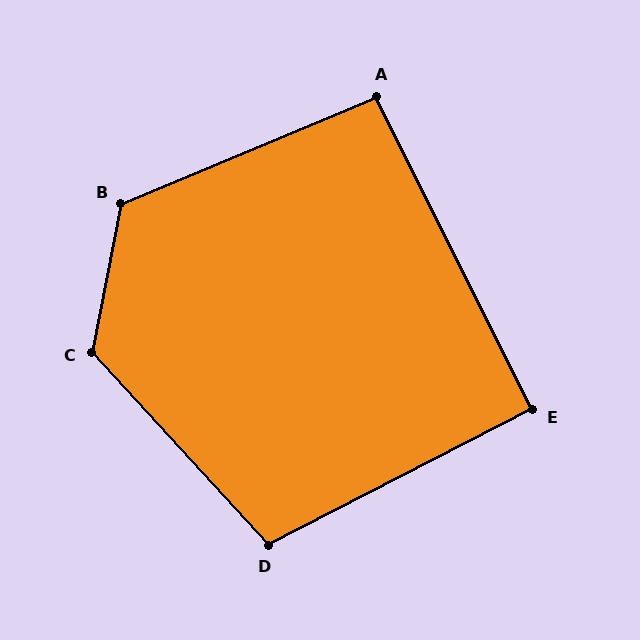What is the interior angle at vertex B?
Approximately 124 degrees (obtuse).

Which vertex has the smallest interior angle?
E, at approximately 91 degrees.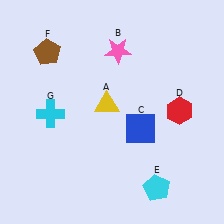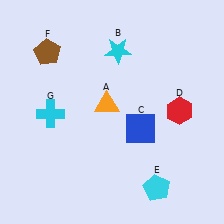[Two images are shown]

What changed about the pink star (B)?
In Image 1, B is pink. In Image 2, it changed to cyan.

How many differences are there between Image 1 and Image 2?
There are 2 differences between the two images.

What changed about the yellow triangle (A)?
In Image 1, A is yellow. In Image 2, it changed to orange.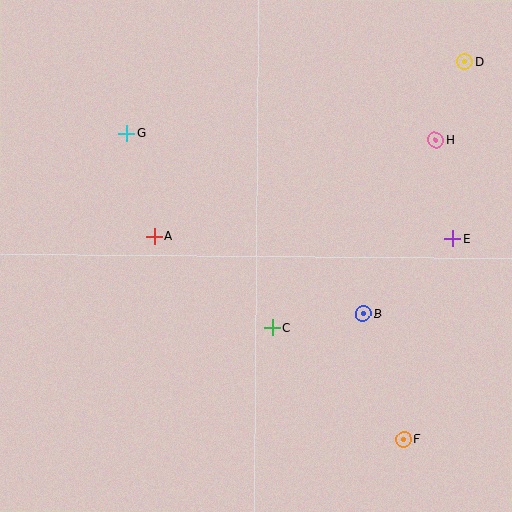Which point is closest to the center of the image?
Point C at (273, 328) is closest to the center.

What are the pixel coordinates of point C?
Point C is at (273, 328).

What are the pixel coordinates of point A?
Point A is at (154, 236).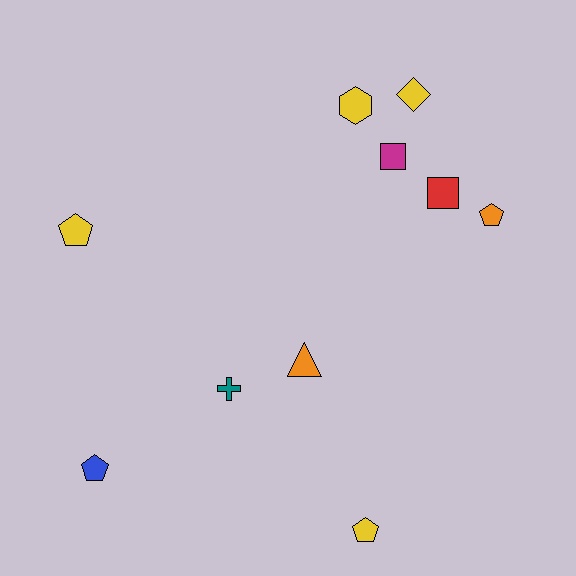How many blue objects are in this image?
There is 1 blue object.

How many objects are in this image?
There are 10 objects.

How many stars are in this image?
There are no stars.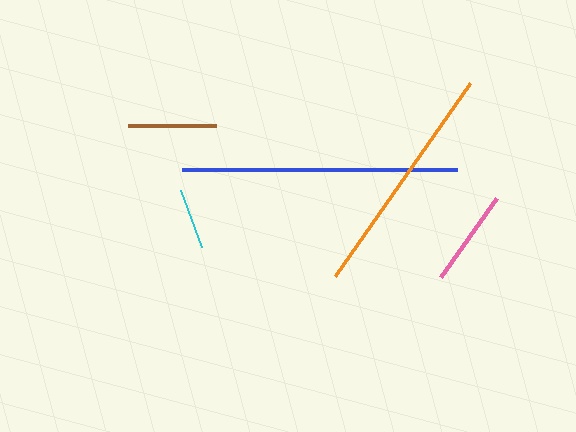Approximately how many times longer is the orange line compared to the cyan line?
The orange line is approximately 3.8 times the length of the cyan line.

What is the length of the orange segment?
The orange segment is approximately 235 pixels long.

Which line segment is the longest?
The blue line is the longest at approximately 276 pixels.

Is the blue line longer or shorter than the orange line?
The blue line is longer than the orange line.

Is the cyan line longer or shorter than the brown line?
The brown line is longer than the cyan line.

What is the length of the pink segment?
The pink segment is approximately 97 pixels long.